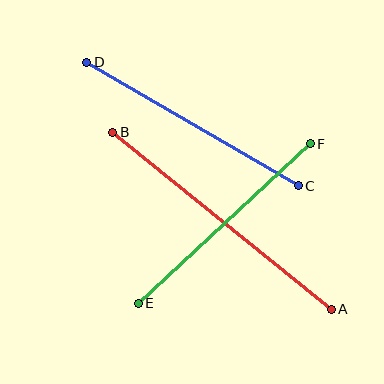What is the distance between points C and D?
The distance is approximately 245 pixels.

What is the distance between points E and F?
The distance is approximately 234 pixels.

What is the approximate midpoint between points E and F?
The midpoint is at approximately (224, 223) pixels.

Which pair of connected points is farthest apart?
Points A and B are farthest apart.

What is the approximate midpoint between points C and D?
The midpoint is at approximately (193, 124) pixels.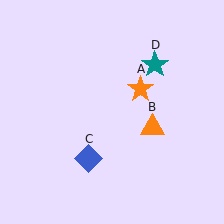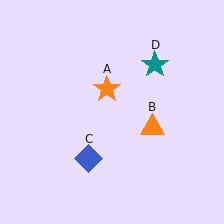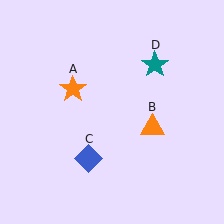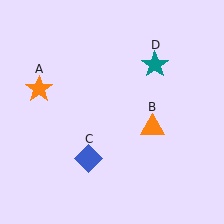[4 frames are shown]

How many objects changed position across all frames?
1 object changed position: orange star (object A).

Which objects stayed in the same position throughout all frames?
Orange triangle (object B) and blue diamond (object C) and teal star (object D) remained stationary.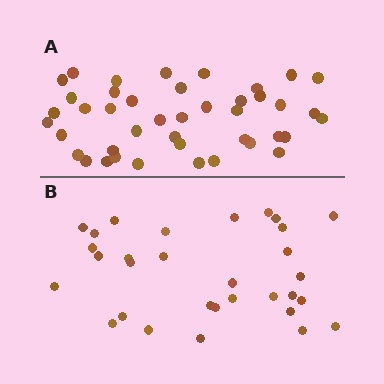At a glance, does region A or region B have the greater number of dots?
Region A (the top region) has more dots.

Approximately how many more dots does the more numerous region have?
Region A has roughly 12 or so more dots than region B.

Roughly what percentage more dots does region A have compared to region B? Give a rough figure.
About 35% more.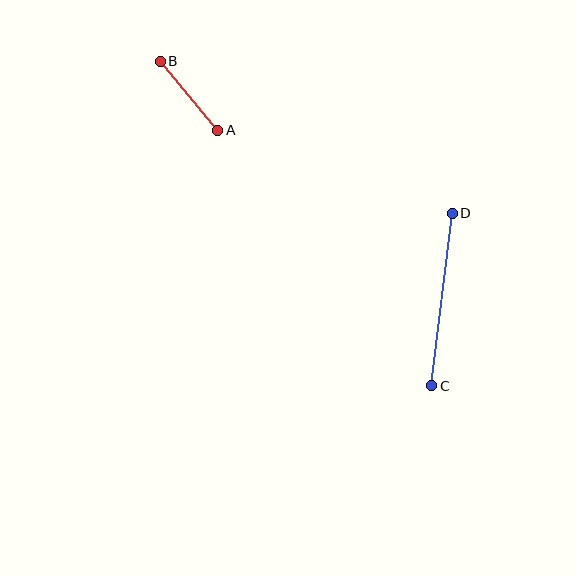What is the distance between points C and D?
The distance is approximately 174 pixels.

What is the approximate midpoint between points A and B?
The midpoint is at approximately (189, 96) pixels.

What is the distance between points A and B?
The distance is approximately 90 pixels.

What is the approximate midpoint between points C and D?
The midpoint is at approximately (442, 299) pixels.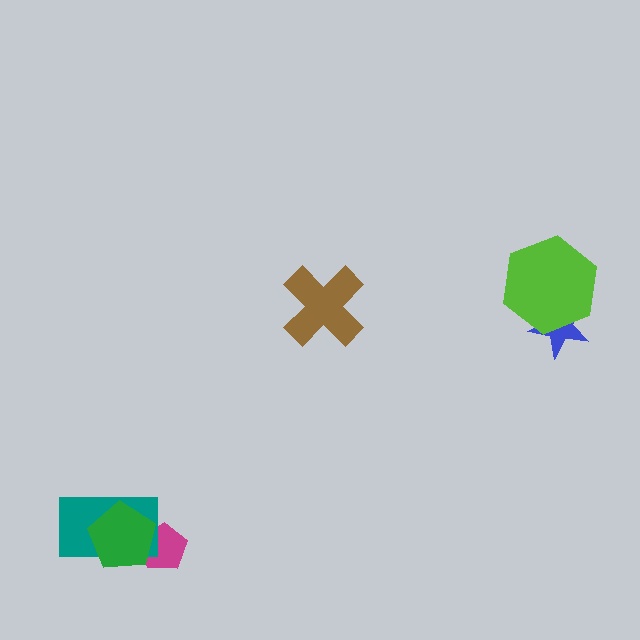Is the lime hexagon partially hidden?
No, no other shape covers it.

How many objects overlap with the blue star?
1 object overlaps with the blue star.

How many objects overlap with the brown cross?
0 objects overlap with the brown cross.